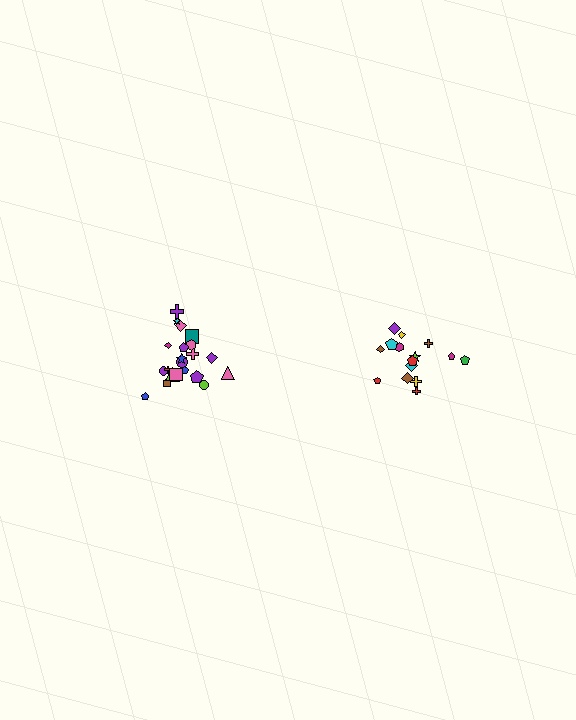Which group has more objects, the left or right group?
The left group.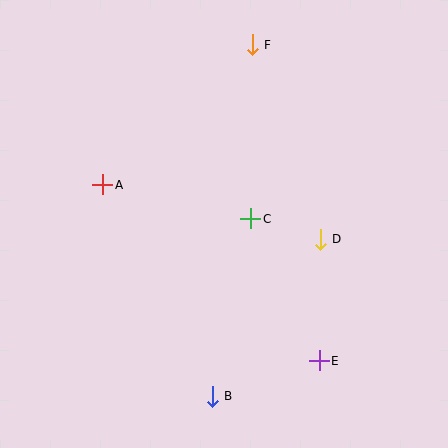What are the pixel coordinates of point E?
Point E is at (319, 361).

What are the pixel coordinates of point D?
Point D is at (320, 239).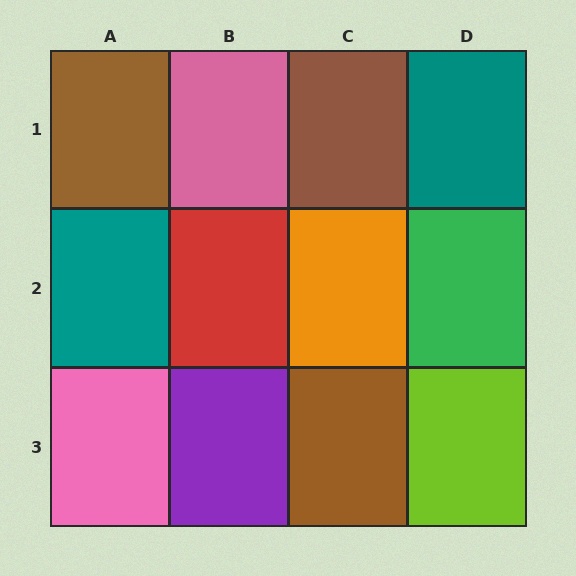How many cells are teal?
2 cells are teal.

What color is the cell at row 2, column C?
Orange.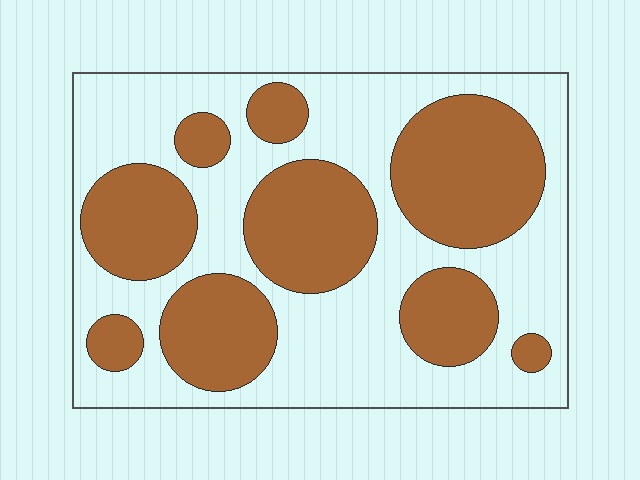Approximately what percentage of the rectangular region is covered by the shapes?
Approximately 45%.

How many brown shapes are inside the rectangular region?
9.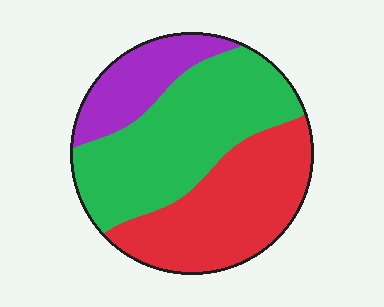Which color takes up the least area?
Purple, at roughly 15%.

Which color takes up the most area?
Green, at roughly 45%.